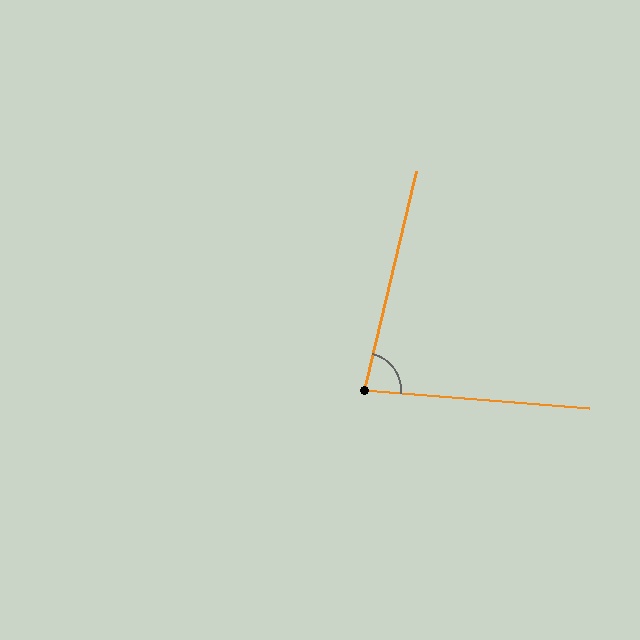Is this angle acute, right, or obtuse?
It is acute.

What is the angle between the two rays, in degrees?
Approximately 81 degrees.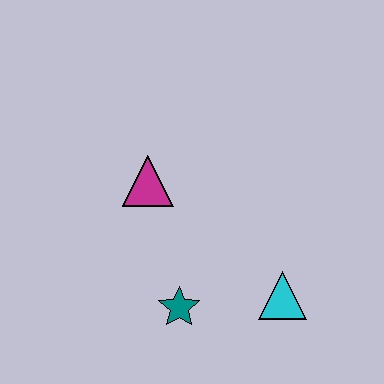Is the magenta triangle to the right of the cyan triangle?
No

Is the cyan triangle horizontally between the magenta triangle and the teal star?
No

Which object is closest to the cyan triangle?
The teal star is closest to the cyan triangle.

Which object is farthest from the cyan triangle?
The magenta triangle is farthest from the cyan triangle.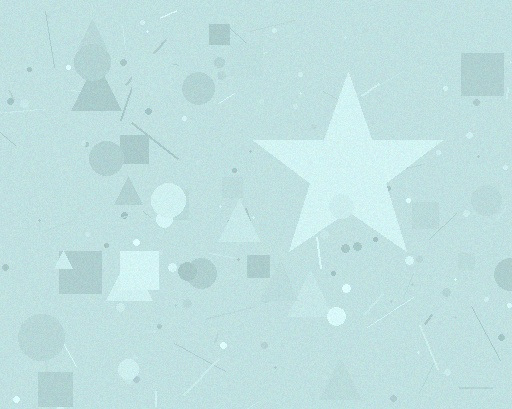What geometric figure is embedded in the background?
A star is embedded in the background.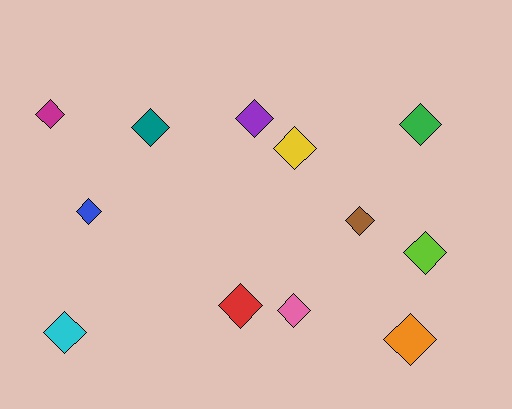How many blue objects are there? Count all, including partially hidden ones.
There is 1 blue object.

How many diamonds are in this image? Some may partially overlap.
There are 12 diamonds.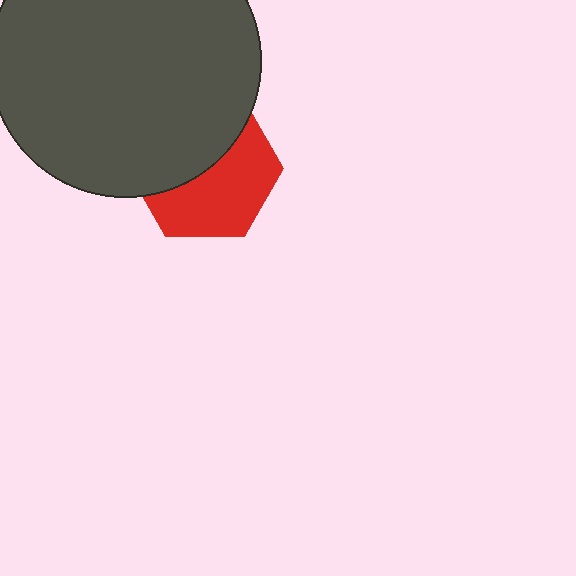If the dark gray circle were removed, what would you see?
You would see the complete red hexagon.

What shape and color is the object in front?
The object in front is a dark gray circle.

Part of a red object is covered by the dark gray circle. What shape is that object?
It is a hexagon.